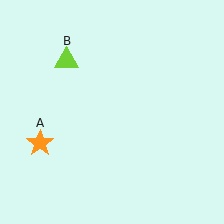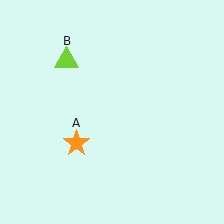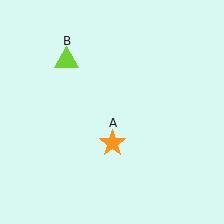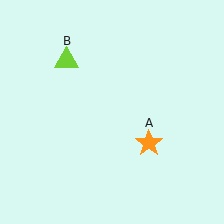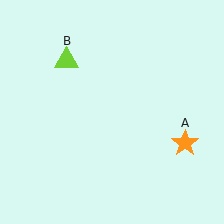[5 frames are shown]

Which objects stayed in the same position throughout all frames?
Lime triangle (object B) remained stationary.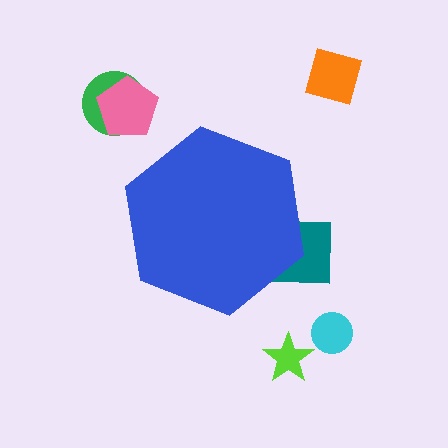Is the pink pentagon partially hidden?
No, the pink pentagon is fully visible.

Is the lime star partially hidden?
No, the lime star is fully visible.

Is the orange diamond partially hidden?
No, the orange diamond is fully visible.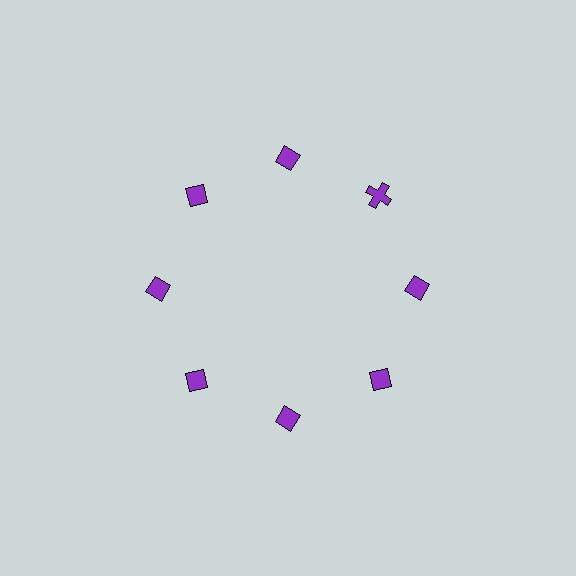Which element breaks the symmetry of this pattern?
The purple cross at roughly the 2 o'clock position breaks the symmetry. All other shapes are purple diamonds.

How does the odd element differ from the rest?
It has a different shape: cross instead of diamond.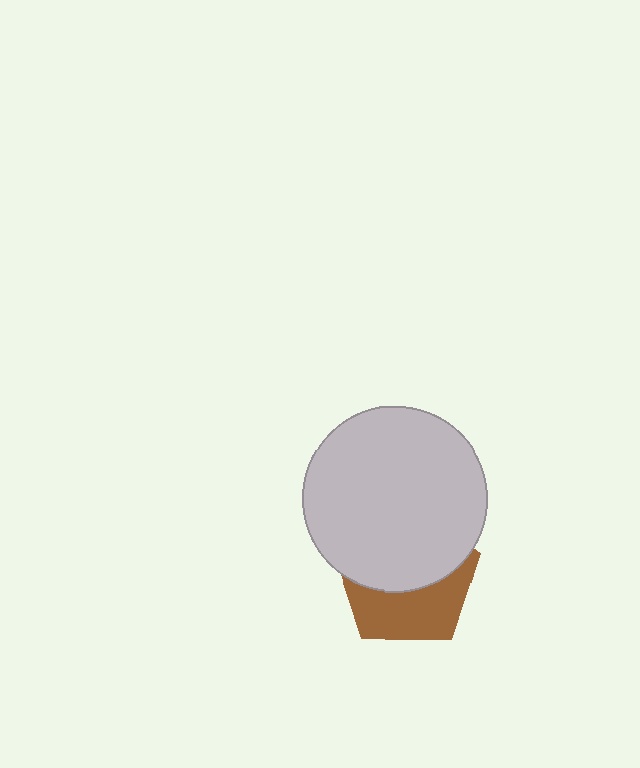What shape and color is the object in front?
The object in front is a light gray circle.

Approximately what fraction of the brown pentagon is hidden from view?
Roughly 56% of the brown pentagon is hidden behind the light gray circle.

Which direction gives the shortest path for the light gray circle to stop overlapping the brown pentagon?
Moving up gives the shortest separation.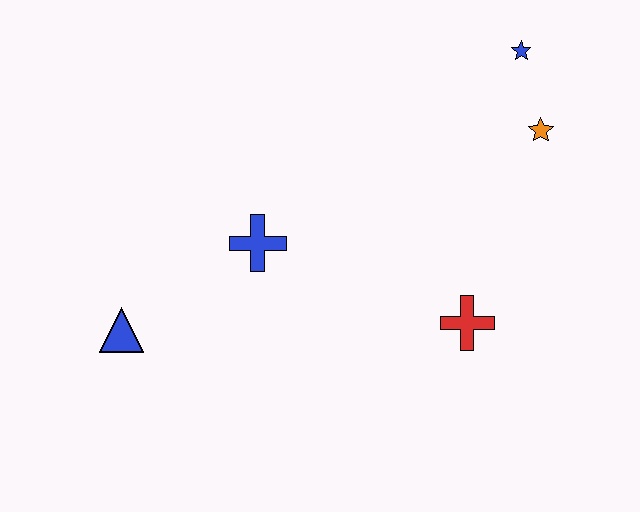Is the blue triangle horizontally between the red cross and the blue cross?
No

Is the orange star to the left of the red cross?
No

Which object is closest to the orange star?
The blue star is closest to the orange star.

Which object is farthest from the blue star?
The blue triangle is farthest from the blue star.